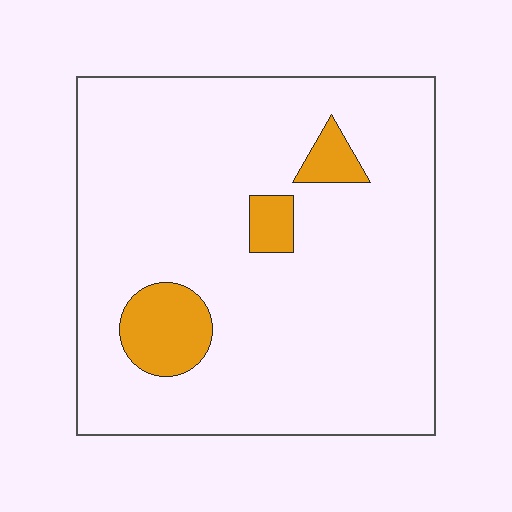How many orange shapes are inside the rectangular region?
3.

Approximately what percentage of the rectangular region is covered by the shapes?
Approximately 10%.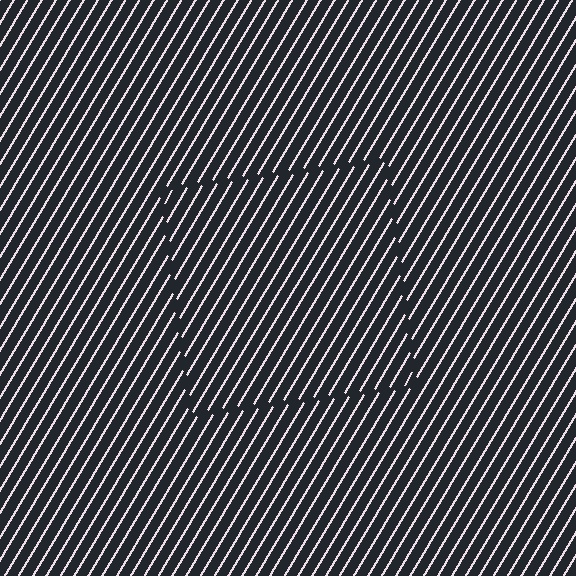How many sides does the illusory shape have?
4 sides — the line-ends trace a square.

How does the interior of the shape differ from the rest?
The interior of the shape contains the same grating, shifted by half a period — the contour is defined by the phase discontinuity where line-ends from the inner and outer gratings abut.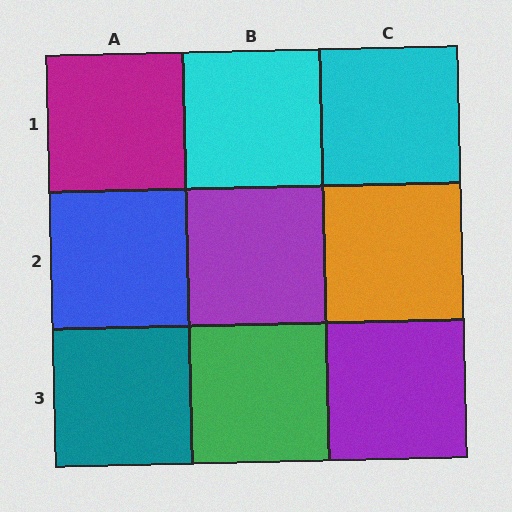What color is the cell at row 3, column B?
Green.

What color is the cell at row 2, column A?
Blue.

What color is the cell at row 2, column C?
Orange.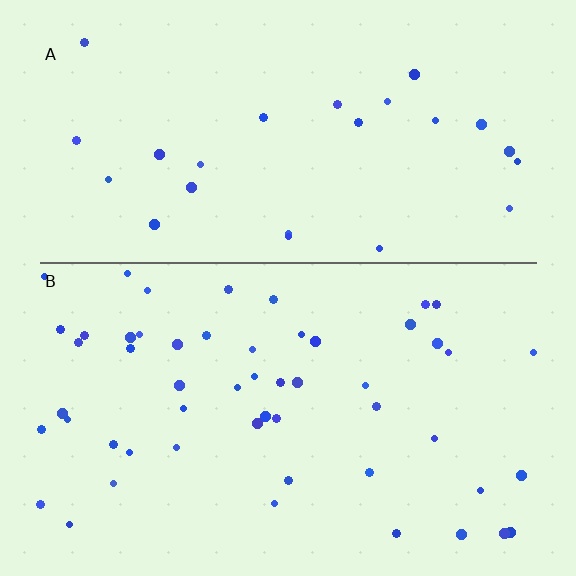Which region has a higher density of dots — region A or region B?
B (the bottom).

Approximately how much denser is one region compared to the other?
Approximately 2.1× — region B over region A.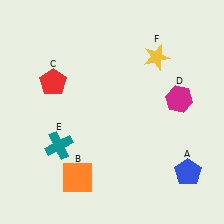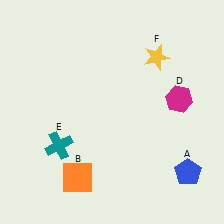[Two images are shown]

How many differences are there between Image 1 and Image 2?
There is 1 difference between the two images.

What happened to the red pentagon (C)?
The red pentagon (C) was removed in Image 2. It was in the top-left area of Image 1.